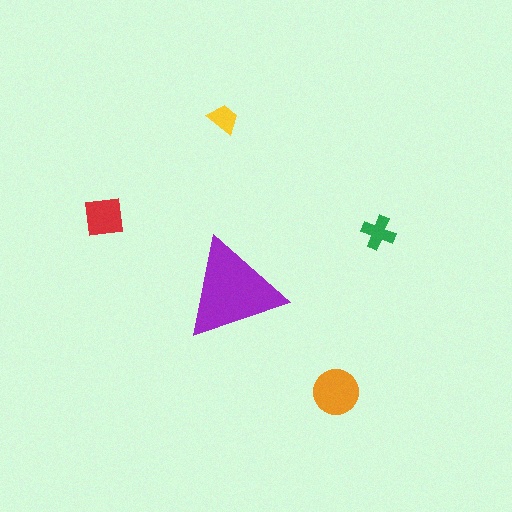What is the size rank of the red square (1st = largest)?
3rd.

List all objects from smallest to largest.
The yellow trapezoid, the green cross, the red square, the orange circle, the purple triangle.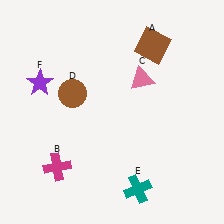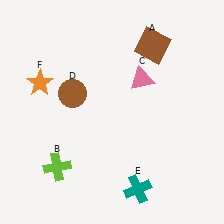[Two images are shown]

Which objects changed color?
B changed from magenta to lime. F changed from purple to orange.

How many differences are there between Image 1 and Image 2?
There are 2 differences between the two images.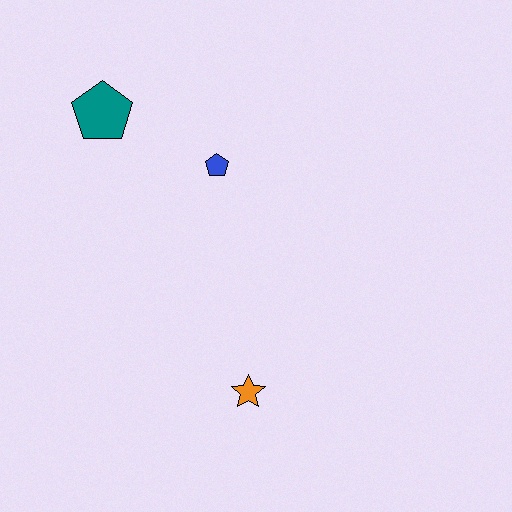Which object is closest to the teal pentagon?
The blue pentagon is closest to the teal pentagon.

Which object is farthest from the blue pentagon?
The orange star is farthest from the blue pentagon.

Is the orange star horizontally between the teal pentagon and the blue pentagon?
No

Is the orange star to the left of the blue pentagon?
No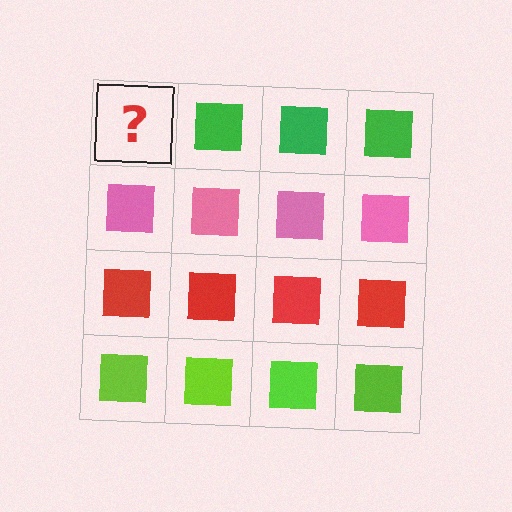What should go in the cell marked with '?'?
The missing cell should contain a green square.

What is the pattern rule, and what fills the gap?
The rule is that each row has a consistent color. The gap should be filled with a green square.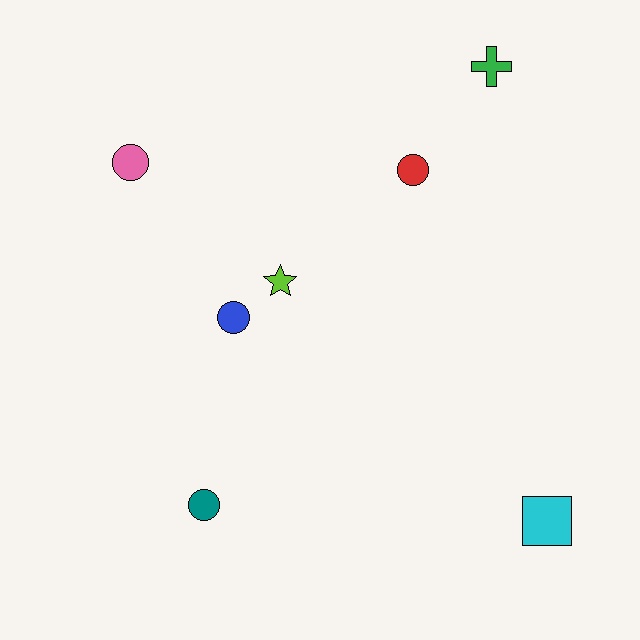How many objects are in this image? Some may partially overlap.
There are 7 objects.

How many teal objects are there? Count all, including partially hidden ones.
There is 1 teal object.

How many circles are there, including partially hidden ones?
There are 4 circles.